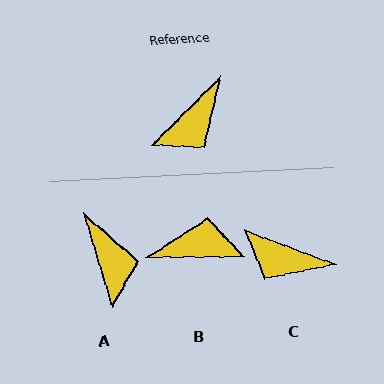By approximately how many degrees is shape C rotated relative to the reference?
Approximately 65 degrees clockwise.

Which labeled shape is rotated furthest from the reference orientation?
B, about 136 degrees away.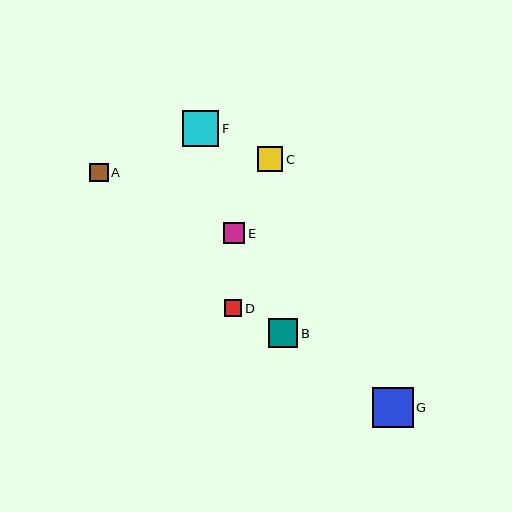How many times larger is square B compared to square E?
Square B is approximately 1.4 times the size of square E.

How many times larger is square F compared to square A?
Square F is approximately 2.0 times the size of square A.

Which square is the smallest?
Square D is the smallest with a size of approximately 17 pixels.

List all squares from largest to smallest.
From largest to smallest: G, F, B, C, E, A, D.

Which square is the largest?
Square G is the largest with a size of approximately 40 pixels.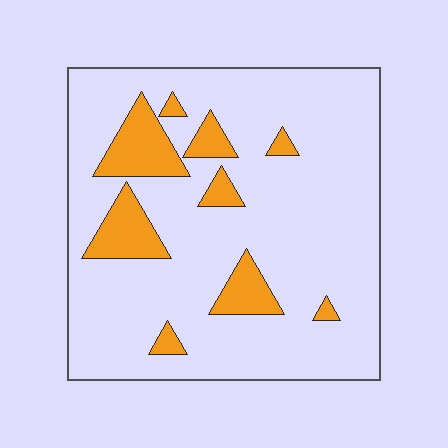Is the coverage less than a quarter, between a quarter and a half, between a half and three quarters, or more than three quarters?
Less than a quarter.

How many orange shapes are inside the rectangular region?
9.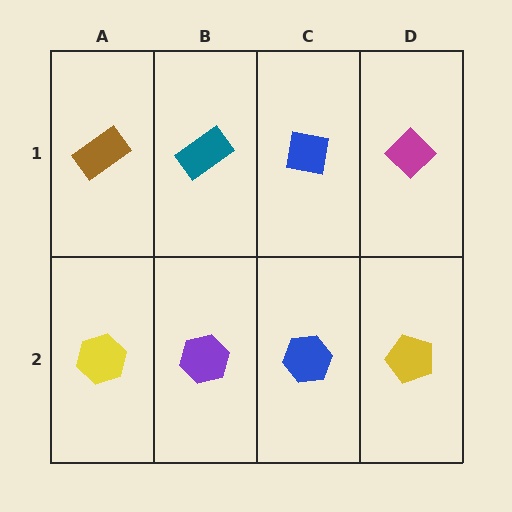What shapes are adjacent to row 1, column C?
A blue hexagon (row 2, column C), a teal rectangle (row 1, column B), a magenta diamond (row 1, column D).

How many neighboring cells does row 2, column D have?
2.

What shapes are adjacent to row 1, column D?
A yellow pentagon (row 2, column D), a blue square (row 1, column C).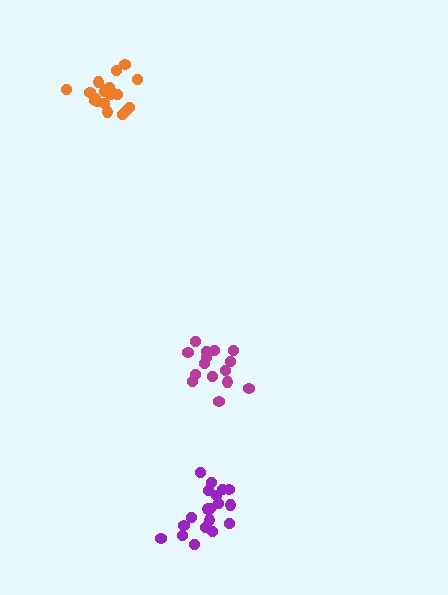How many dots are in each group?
Group 1: 15 dots, Group 2: 19 dots, Group 3: 20 dots (54 total).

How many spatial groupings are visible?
There are 3 spatial groupings.